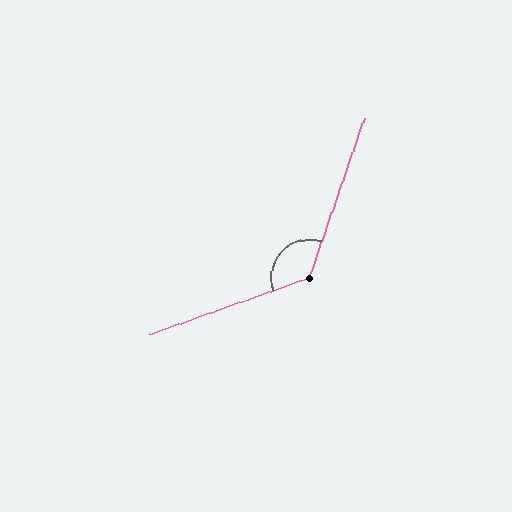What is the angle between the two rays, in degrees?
Approximately 129 degrees.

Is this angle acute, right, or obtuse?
It is obtuse.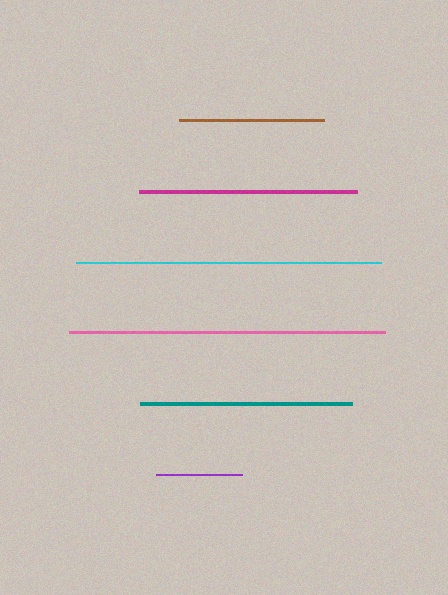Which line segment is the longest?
The pink line is the longest at approximately 316 pixels.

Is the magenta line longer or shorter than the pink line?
The pink line is longer than the magenta line.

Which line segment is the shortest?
The purple line is the shortest at approximately 86 pixels.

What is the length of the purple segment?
The purple segment is approximately 86 pixels long.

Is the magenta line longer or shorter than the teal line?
The magenta line is longer than the teal line.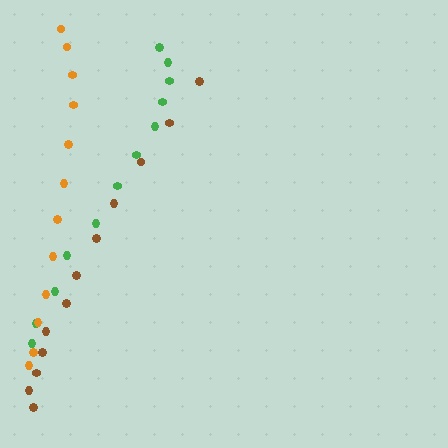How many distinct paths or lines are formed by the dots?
There are 3 distinct paths.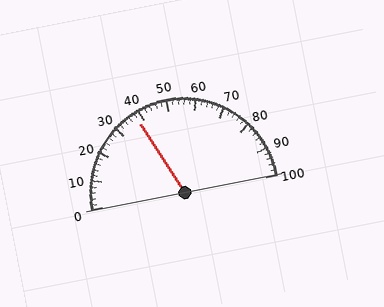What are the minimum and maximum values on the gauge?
The gauge ranges from 0 to 100.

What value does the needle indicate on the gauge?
The needle indicates approximately 38.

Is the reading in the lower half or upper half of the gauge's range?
The reading is in the lower half of the range (0 to 100).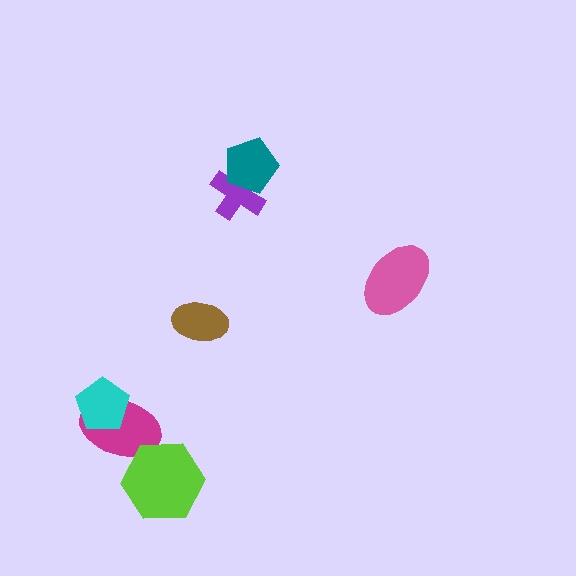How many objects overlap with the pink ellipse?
0 objects overlap with the pink ellipse.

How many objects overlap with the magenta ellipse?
2 objects overlap with the magenta ellipse.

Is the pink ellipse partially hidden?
No, no other shape covers it.